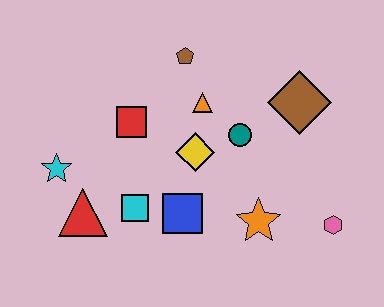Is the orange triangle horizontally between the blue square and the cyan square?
No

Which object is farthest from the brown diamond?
The cyan star is farthest from the brown diamond.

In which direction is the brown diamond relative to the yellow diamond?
The brown diamond is to the right of the yellow diamond.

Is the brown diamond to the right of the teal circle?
Yes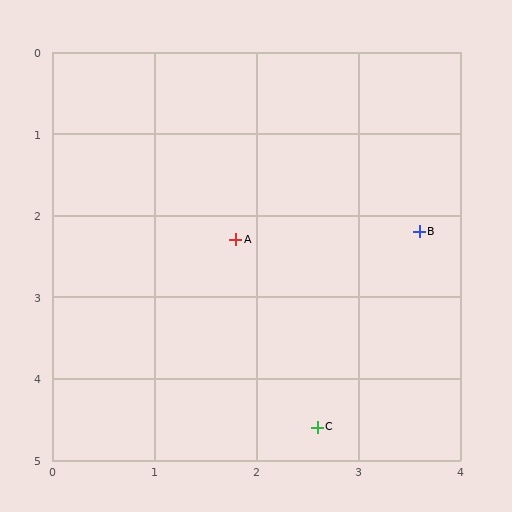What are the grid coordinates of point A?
Point A is at approximately (1.8, 2.3).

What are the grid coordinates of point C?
Point C is at approximately (2.6, 4.6).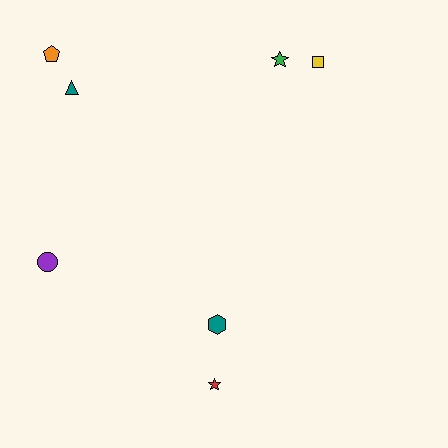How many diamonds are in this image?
There are no diamonds.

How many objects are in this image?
There are 7 objects.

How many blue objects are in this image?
There are no blue objects.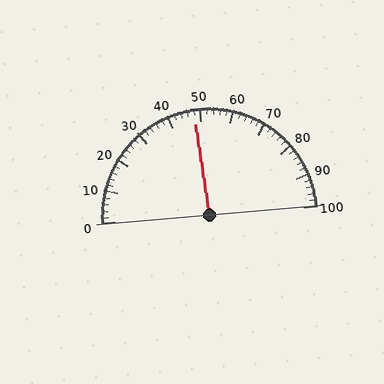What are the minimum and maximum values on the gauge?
The gauge ranges from 0 to 100.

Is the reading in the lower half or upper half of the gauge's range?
The reading is in the lower half of the range (0 to 100).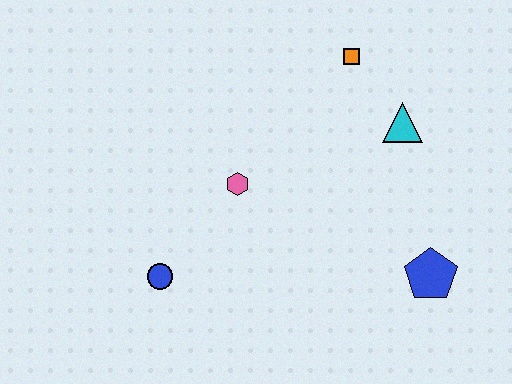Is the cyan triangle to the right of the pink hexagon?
Yes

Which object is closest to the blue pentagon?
The cyan triangle is closest to the blue pentagon.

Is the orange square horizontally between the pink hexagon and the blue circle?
No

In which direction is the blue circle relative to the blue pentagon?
The blue circle is to the left of the blue pentagon.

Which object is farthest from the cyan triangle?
The blue circle is farthest from the cyan triangle.